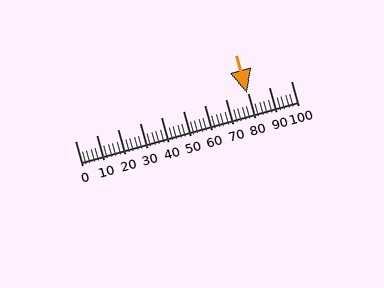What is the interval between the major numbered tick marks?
The major tick marks are spaced 10 units apart.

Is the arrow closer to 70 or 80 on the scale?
The arrow is closer to 80.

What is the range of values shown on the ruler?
The ruler shows values from 0 to 100.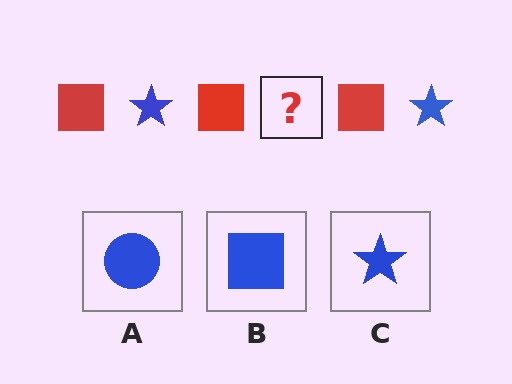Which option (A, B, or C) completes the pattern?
C.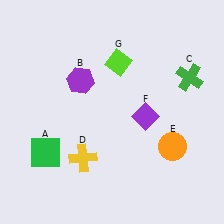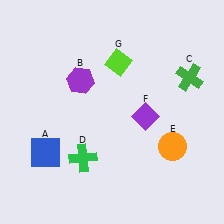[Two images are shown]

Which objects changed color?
A changed from green to blue. D changed from yellow to green.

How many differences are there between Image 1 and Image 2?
There are 2 differences between the two images.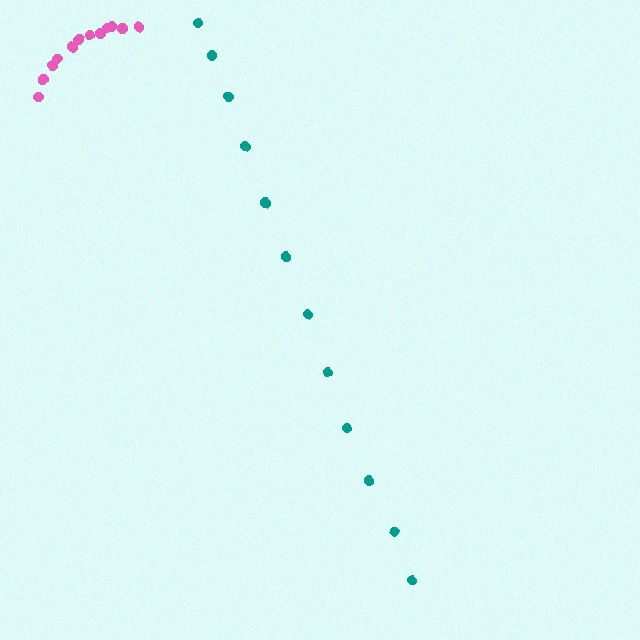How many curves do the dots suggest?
There are 2 distinct paths.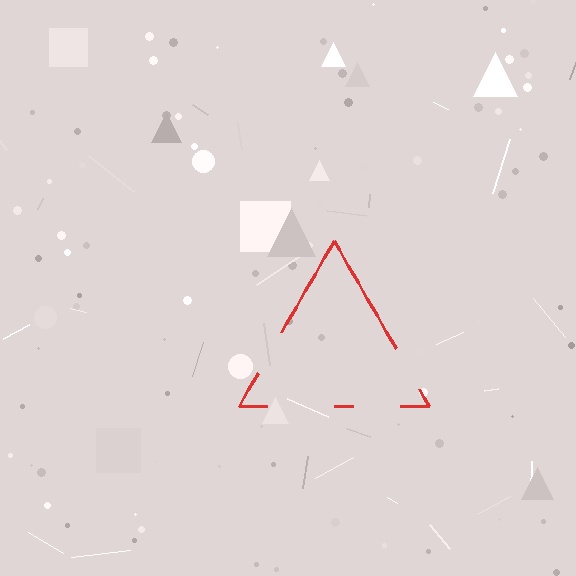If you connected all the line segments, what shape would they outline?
They would outline a triangle.